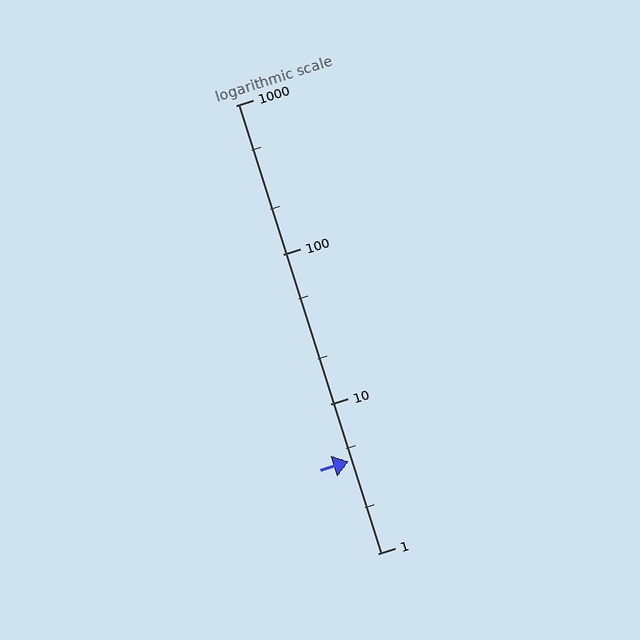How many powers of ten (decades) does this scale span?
The scale spans 3 decades, from 1 to 1000.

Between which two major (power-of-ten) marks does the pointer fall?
The pointer is between 1 and 10.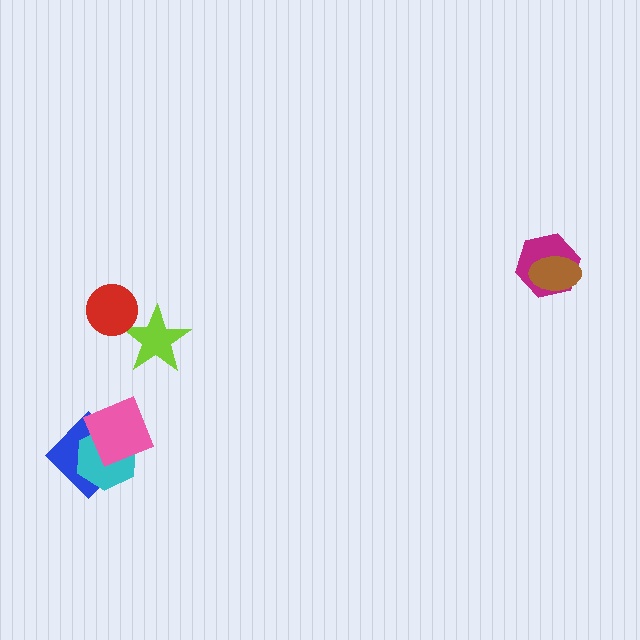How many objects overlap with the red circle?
1 object overlaps with the red circle.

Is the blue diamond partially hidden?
Yes, it is partially covered by another shape.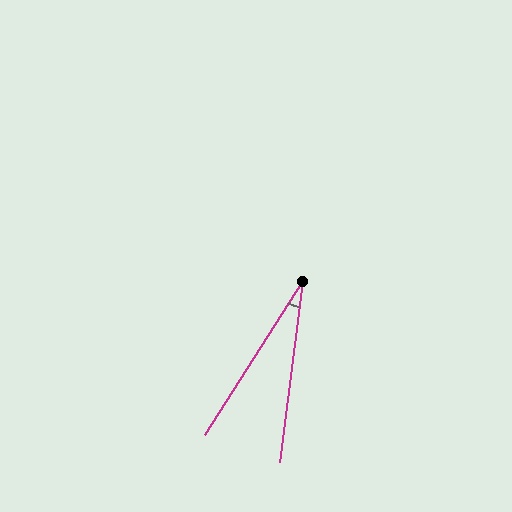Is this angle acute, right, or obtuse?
It is acute.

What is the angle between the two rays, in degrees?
Approximately 25 degrees.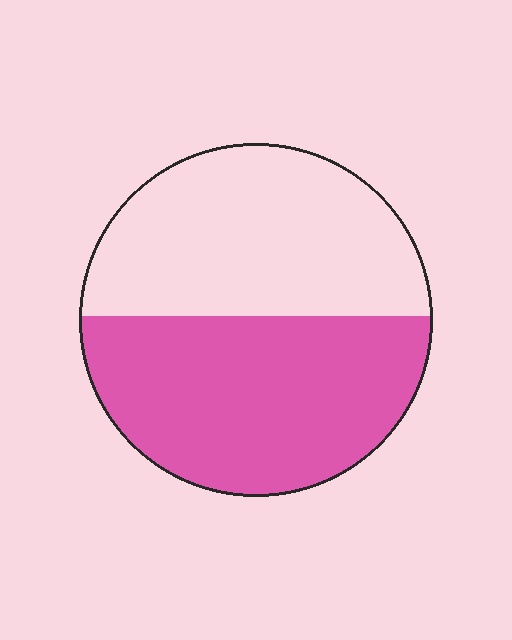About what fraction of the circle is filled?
About one half (1/2).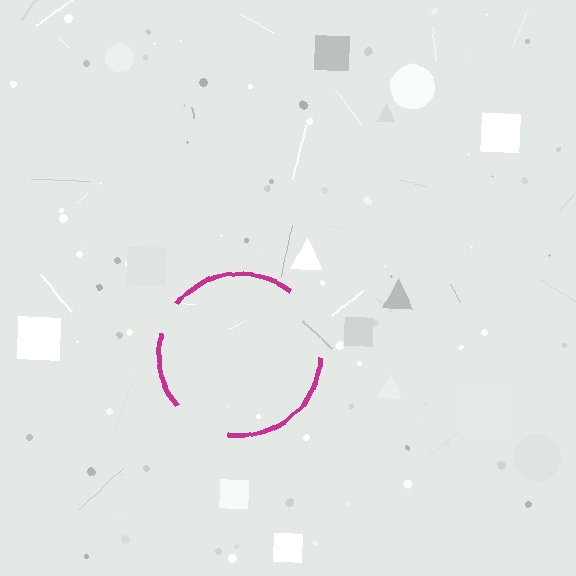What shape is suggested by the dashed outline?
The dashed outline suggests a circle.